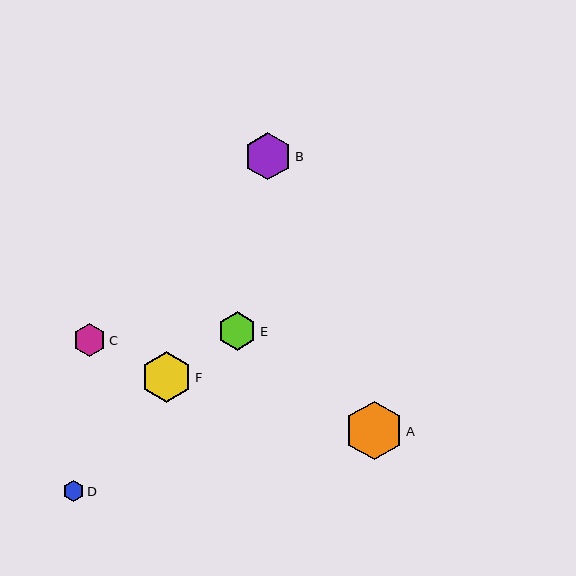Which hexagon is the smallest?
Hexagon D is the smallest with a size of approximately 20 pixels.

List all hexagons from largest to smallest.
From largest to smallest: A, F, B, E, C, D.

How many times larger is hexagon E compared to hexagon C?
Hexagon E is approximately 1.2 times the size of hexagon C.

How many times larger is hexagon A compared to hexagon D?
Hexagon A is approximately 2.9 times the size of hexagon D.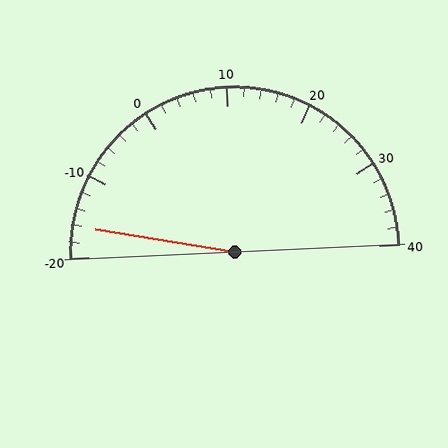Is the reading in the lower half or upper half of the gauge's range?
The reading is in the lower half of the range (-20 to 40).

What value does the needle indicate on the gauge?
The needle indicates approximately -16.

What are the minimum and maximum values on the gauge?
The gauge ranges from -20 to 40.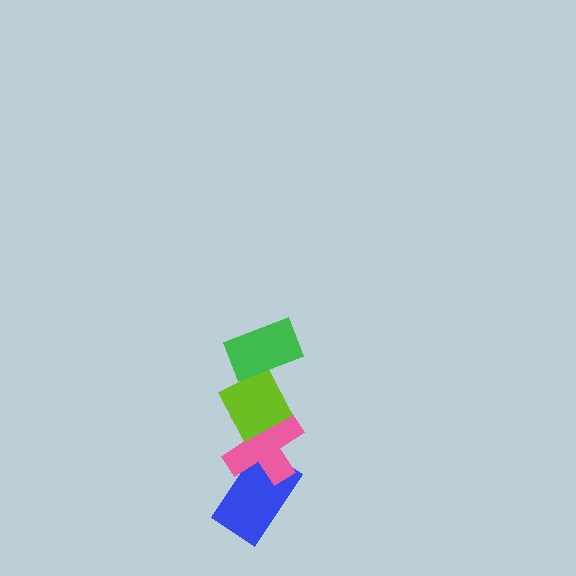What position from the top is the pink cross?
The pink cross is 3rd from the top.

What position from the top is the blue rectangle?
The blue rectangle is 4th from the top.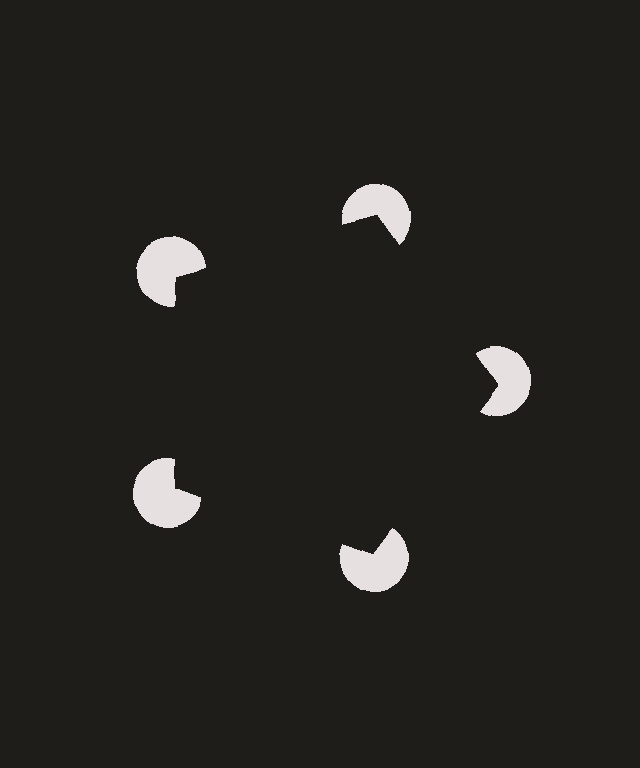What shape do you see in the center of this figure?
An illusory pentagon — its edges are inferred from the aligned wedge cuts in the pac-man discs, not physically drawn.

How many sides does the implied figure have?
5 sides.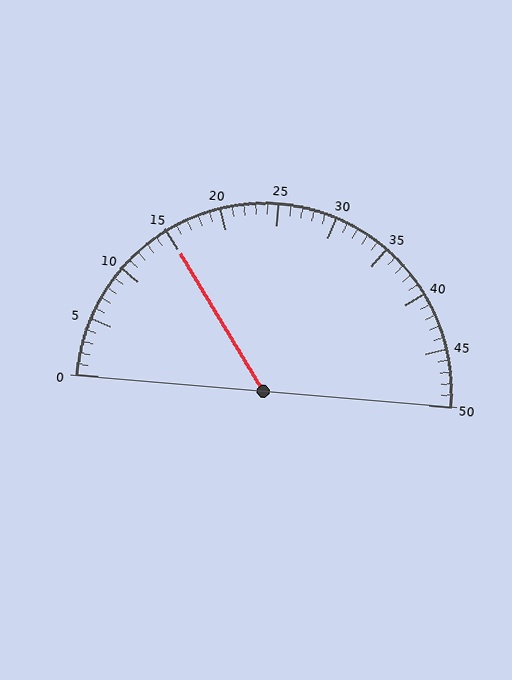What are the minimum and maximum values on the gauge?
The gauge ranges from 0 to 50.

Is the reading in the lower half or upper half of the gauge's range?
The reading is in the lower half of the range (0 to 50).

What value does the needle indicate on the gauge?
The needle indicates approximately 15.